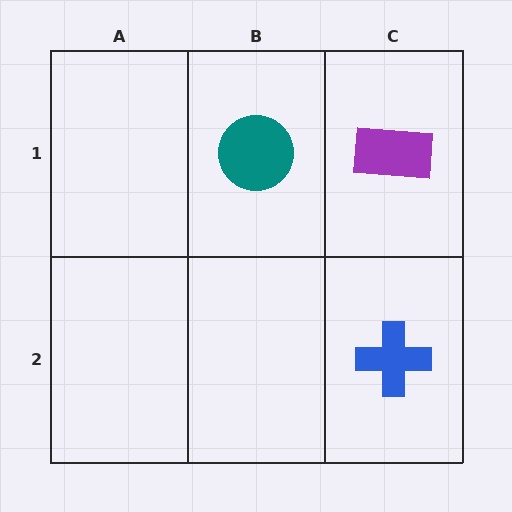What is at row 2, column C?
A blue cross.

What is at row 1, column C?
A purple rectangle.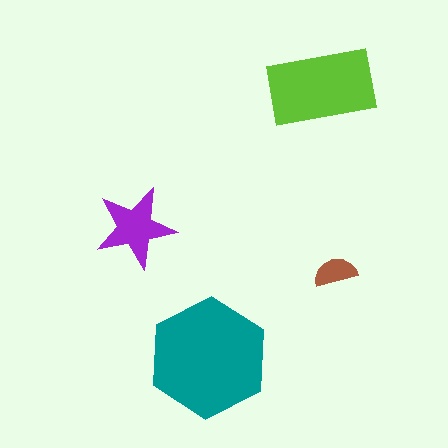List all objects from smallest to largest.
The brown semicircle, the purple star, the lime rectangle, the teal hexagon.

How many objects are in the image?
There are 4 objects in the image.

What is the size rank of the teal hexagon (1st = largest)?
1st.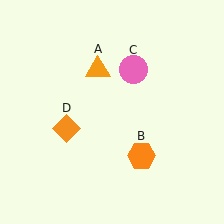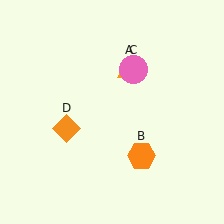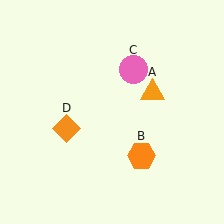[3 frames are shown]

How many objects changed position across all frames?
1 object changed position: orange triangle (object A).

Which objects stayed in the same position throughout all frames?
Orange hexagon (object B) and pink circle (object C) and orange diamond (object D) remained stationary.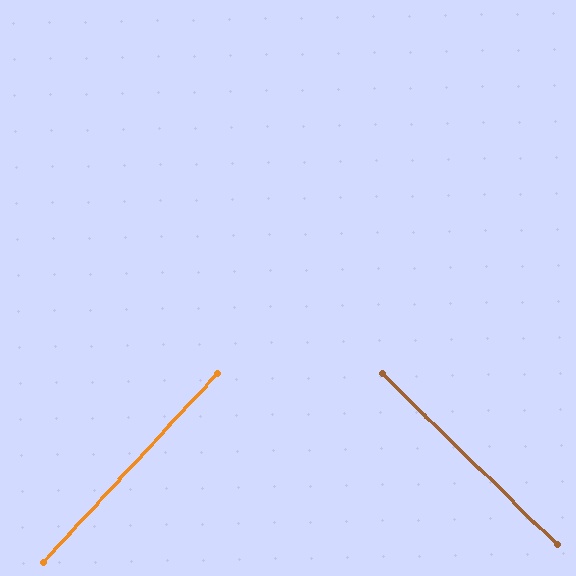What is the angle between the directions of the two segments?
Approximately 88 degrees.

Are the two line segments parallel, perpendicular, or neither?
Perpendicular — they meet at approximately 88°.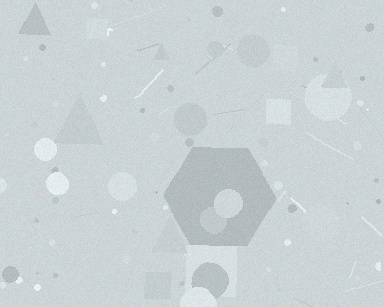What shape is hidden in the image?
A hexagon is hidden in the image.